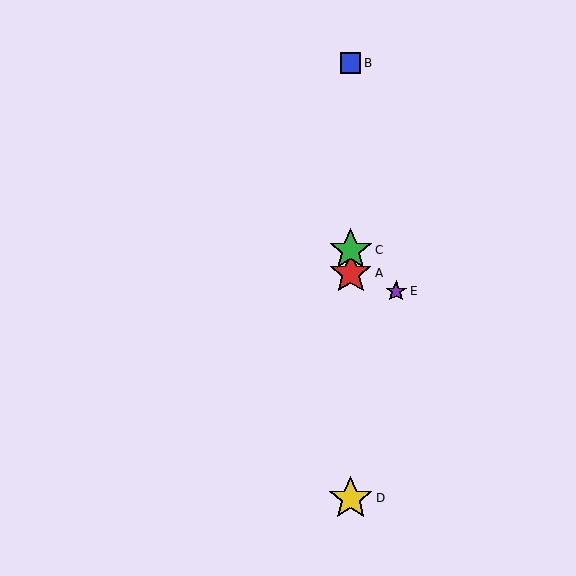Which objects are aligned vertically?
Objects A, B, C, D are aligned vertically.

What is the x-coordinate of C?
Object C is at x≈351.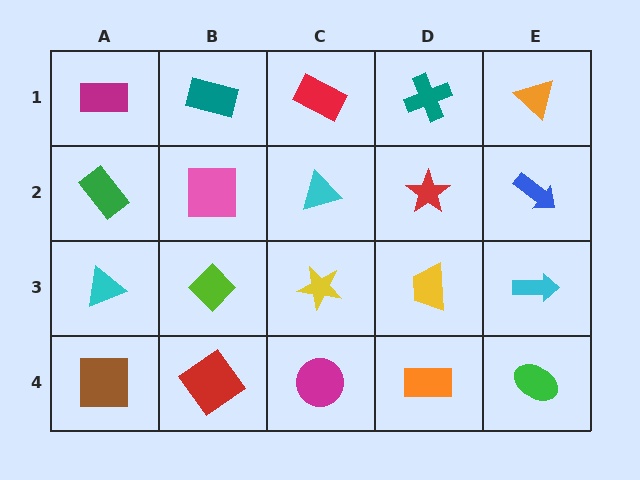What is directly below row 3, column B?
A red diamond.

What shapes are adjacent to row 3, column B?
A pink square (row 2, column B), a red diamond (row 4, column B), a cyan triangle (row 3, column A), a yellow star (row 3, column C).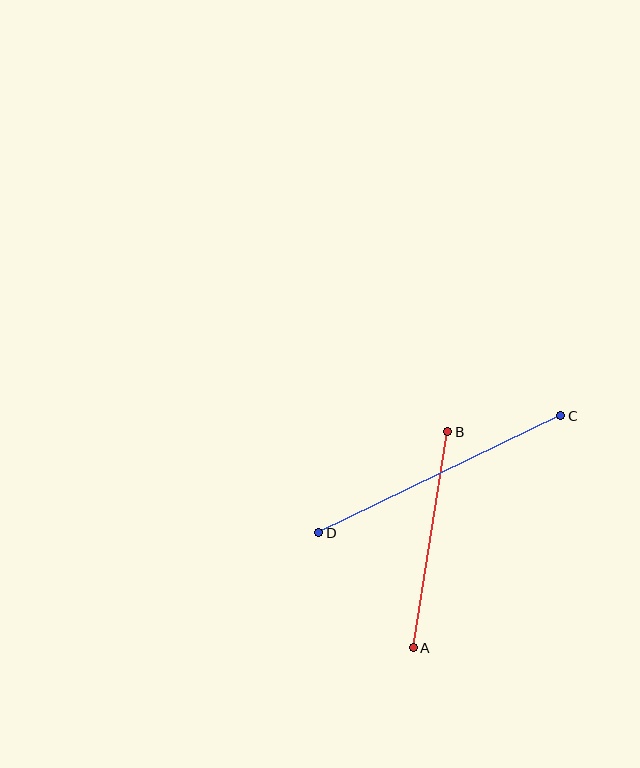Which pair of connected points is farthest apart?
Points C and D are farthest apart.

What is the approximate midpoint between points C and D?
The midpoint is at approximately (440, 474) pixels.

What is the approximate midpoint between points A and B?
The midpoint is at approximately (431, 540) pixels.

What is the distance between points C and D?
The distance is approximately 269 pixels.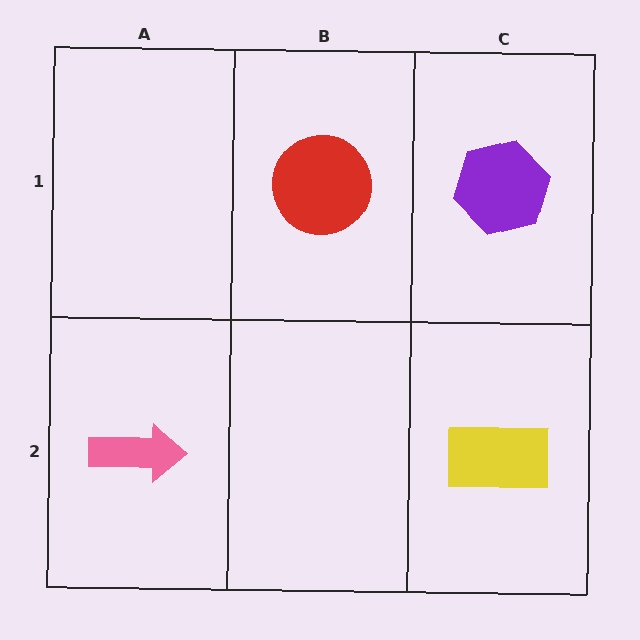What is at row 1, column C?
A purple hexagon.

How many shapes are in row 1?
2 shapes.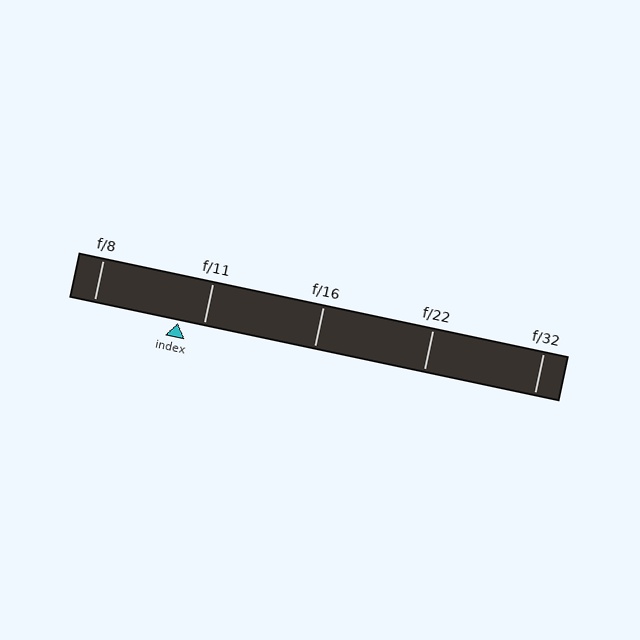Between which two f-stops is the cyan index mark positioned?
The index mark is between f/8 and f/11.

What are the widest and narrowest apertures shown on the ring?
The widest aperture shown is f/8 and the narrowest is f/32.